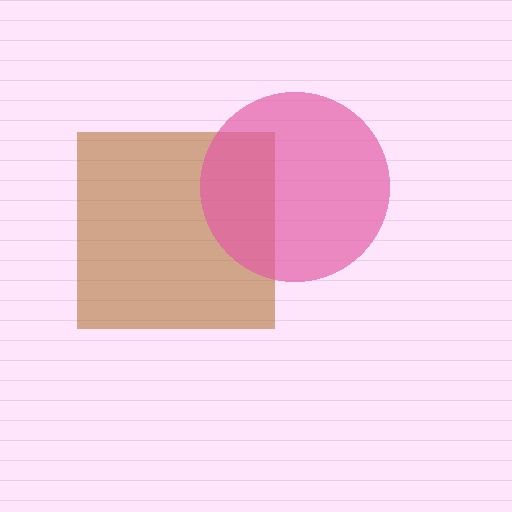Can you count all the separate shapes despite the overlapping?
Yes, there are 2 separate shapes.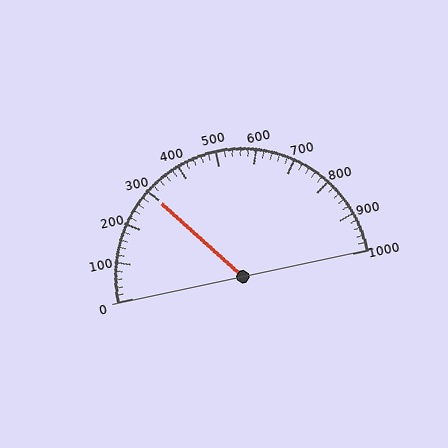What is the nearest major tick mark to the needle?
The nearest major tick mark is 300.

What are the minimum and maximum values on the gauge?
The gauge ranges from 0 to 1000.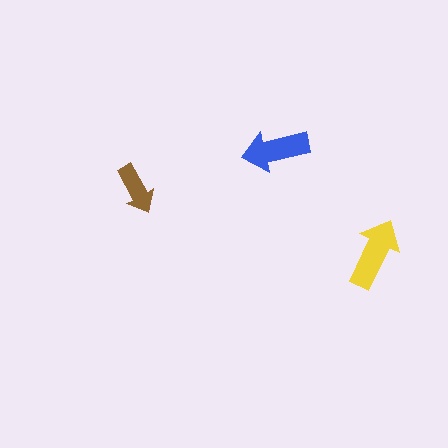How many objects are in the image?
There are 3 objects in the image.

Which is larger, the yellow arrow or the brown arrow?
The yellow one.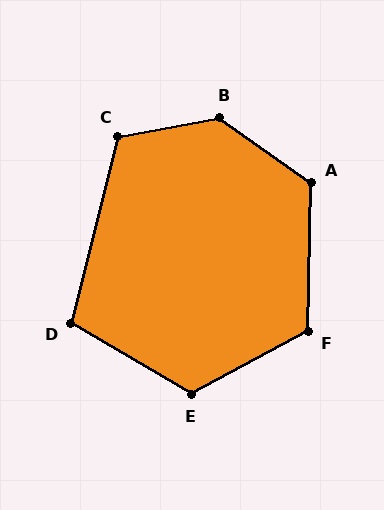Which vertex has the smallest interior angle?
D, at approximately 106 degrees.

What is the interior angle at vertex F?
Approximately 119 degrees (obtuse).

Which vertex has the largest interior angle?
B, at approximately 135 degrees.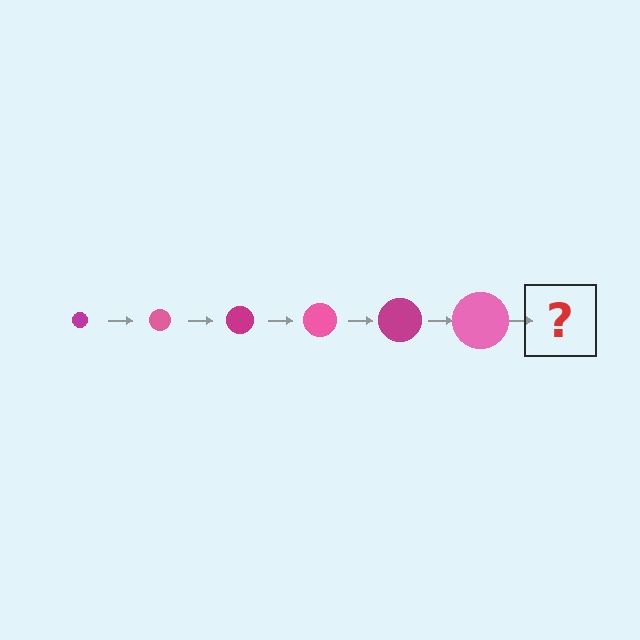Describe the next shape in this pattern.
It should be a magenta circle, larger than the previous one.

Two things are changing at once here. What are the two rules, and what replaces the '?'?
The two rules are that the circle grows larger each step and the color cycles through magenta and pink. The '?' should be a magenta circle, larger than the previous one.